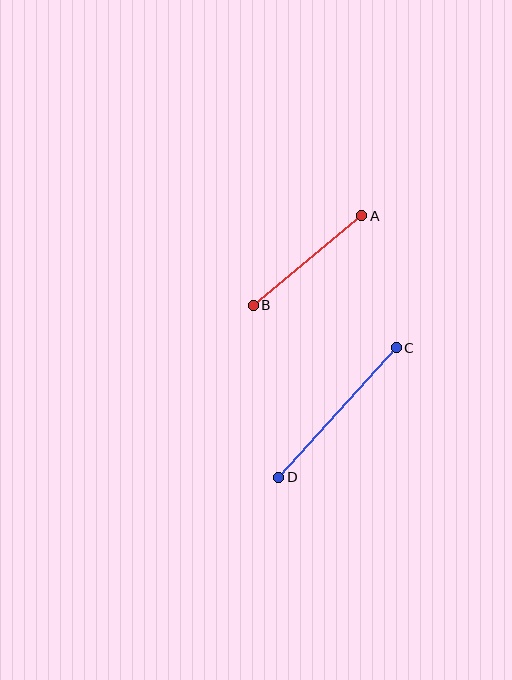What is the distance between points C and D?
The distance is approximately 175 pixels.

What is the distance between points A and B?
The distance is approximately 140 pixels.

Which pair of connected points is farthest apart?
Points C and D are farthest apart.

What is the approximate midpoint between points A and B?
The midpoint is at approximately (307, 260) pixels.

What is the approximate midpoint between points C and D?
The midpoint is at approximately (337, 412) pixels.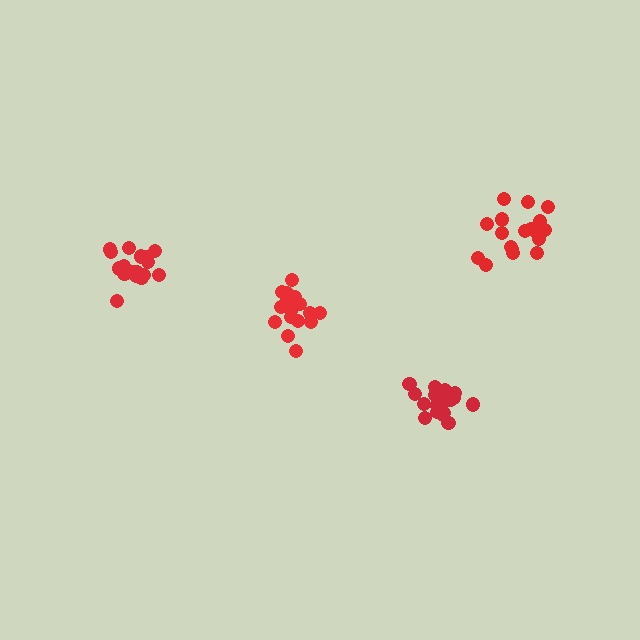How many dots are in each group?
Group 1: 18 dots, Group 2: 17 dots, Group 3: 18 dots, Group 4: 18 dots (71 total).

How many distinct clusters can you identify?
There are 4 distinct clusters.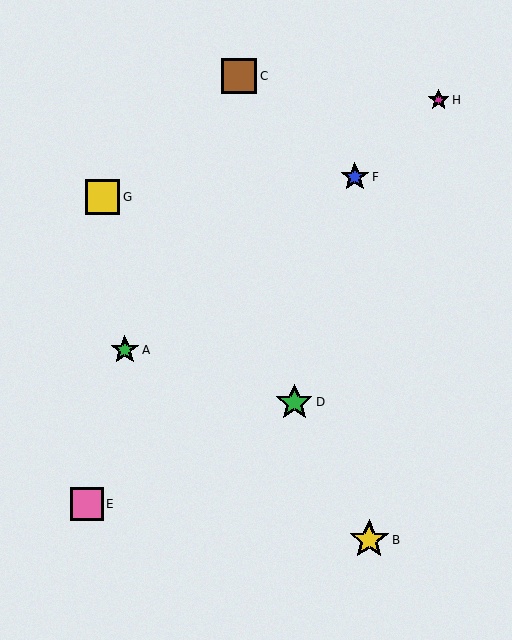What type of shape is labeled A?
Shape A is a green star.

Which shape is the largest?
The yellow star (labeled B) is the largest.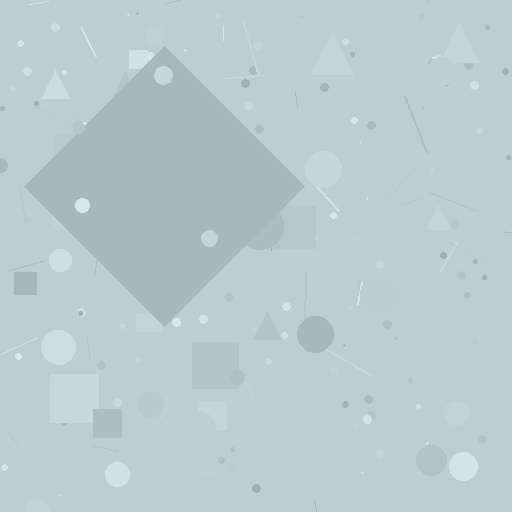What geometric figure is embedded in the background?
A diamond is embedded in the background.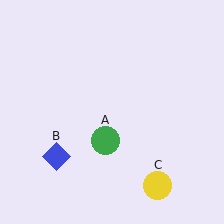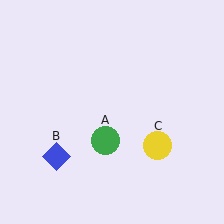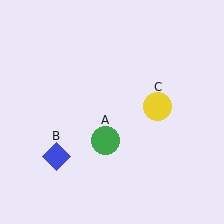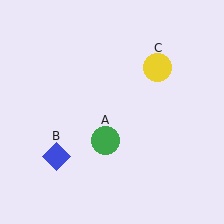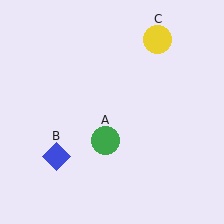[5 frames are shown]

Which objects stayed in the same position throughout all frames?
Green circle (object A) and blue diamond (object B) remained stationary.